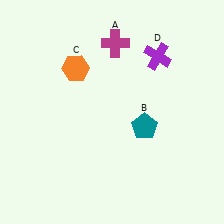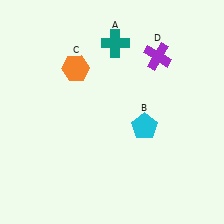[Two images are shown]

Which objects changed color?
A changed from magenta to teal. B changed from teal to cyan.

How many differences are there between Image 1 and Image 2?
There are 2 differences between the two images.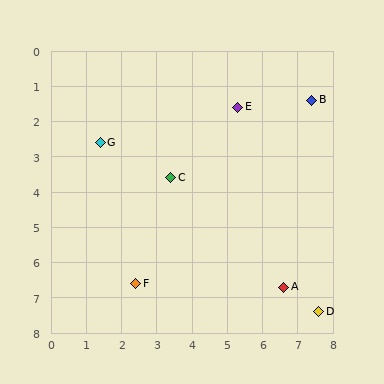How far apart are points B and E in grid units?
Points B and E are about 2.1 grid units apart.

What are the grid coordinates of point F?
Point F is at approximately (2.4, 6.6).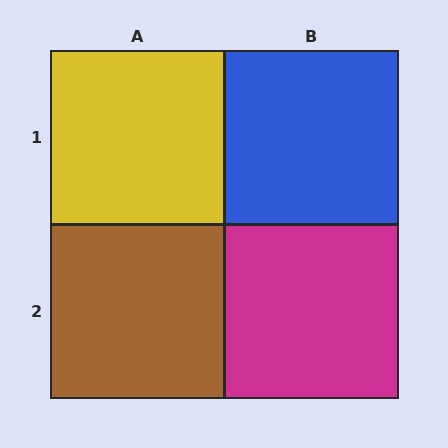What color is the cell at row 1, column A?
Yellow.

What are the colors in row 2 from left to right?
Brown, magenta.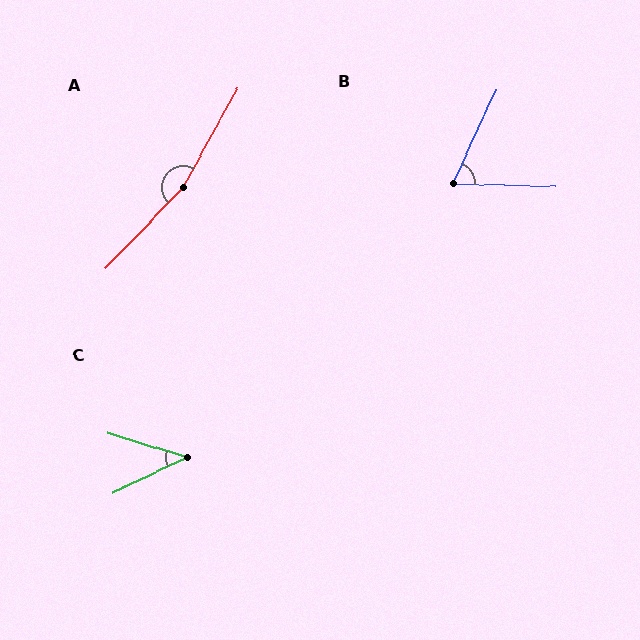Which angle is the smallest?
C, at approximately 42 degrees.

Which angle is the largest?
A, at approximately 165 degrees.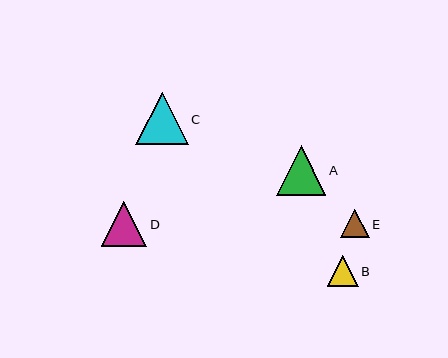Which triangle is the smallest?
Triangle E is the smallest with a size of approximately 28 pixels.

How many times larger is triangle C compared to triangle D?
Triangle C is approximately 1.2 times the size of triangle D.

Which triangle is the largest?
Triangle C is the largest with a size of approximately 53 pixels.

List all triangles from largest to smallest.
From largest to smallest: C, A, D, B, E.